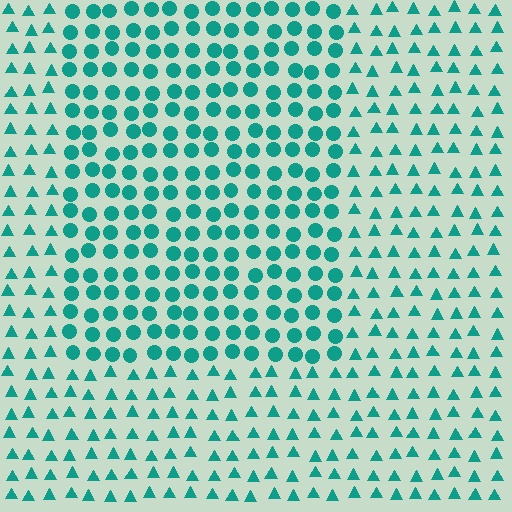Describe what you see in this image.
The image is filled with small teal elements arranged in a uniform grid. A rectangle-shaped region contains circles, while the surrounding area contains triangles. The boundary is defined purely by the change in element shape.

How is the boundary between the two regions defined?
The boundary is defined by a change in element shape: circles inside vs. triangles outside. All elements share the same color and spacing.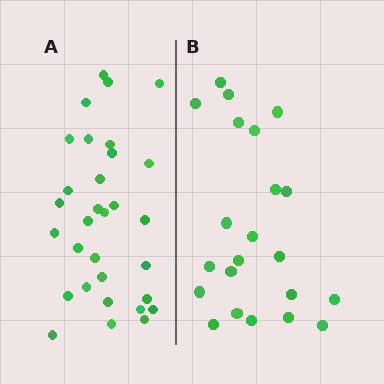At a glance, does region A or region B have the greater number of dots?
Region A (the left region) has more dots.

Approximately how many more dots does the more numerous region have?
Region A has roughly 8 or so more dots than region B.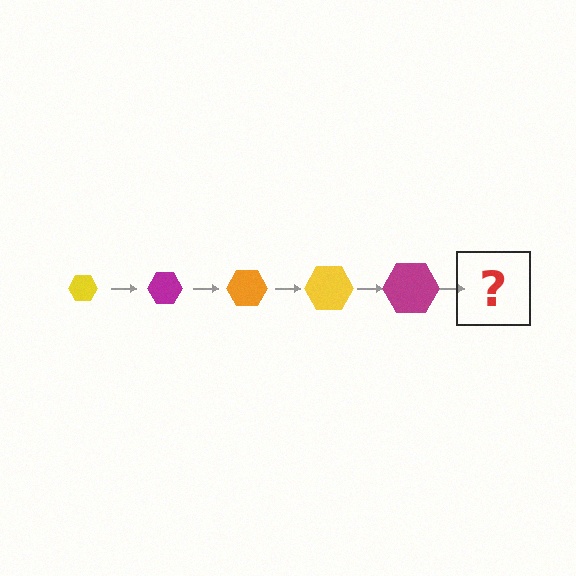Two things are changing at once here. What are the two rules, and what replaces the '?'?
The two rules are that the hexagon grows larger each step and the color cycles through yellow, magenta, and orange. The '?' should be an orange hexagon, larger than the previous one.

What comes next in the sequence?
The next element should be an orange hexagon, larger than the previous one.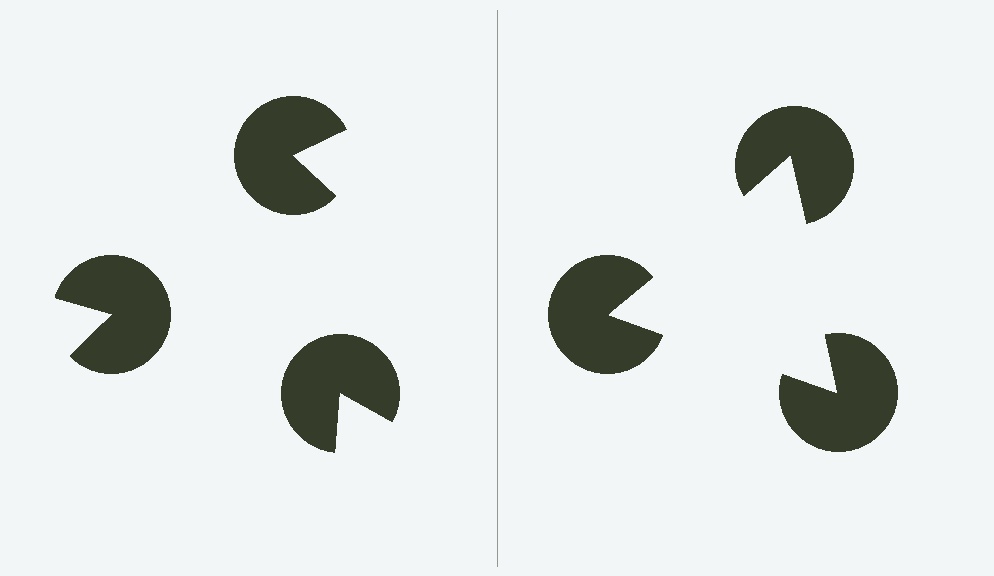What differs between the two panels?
The pac-man discs are positioned identically on both sides; only the wedge orientations differ. On the right they align to a triangle; on the left they are misaligned.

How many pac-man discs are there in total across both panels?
6 — 3 on each side.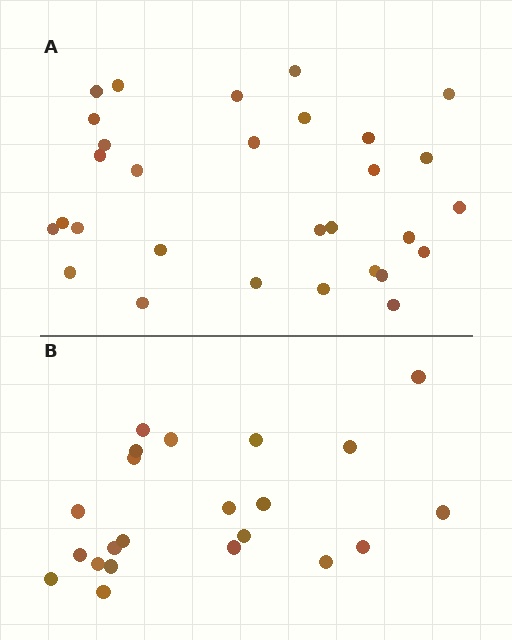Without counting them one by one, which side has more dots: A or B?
Region A (the top region) has more dots.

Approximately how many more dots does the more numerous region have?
Region A has roughly 8 or so more dots than region B.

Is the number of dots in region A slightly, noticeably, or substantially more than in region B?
Region A has noticeably more, but not dramatically so. The ratio is roughly 1.4 to 1.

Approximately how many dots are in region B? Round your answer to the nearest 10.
About 20 dots. (The exact count is 22, which rounds to 20.)